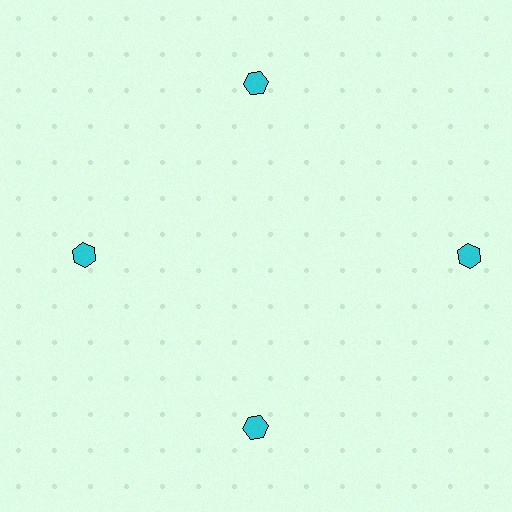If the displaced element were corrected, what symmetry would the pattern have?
It would have 4-fold rotational symmetry — the pattern would map onto itself every 90 degrees.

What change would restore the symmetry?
The symmetry would be restored by moving it inward, back onto the ring so that all 4 hexagons sit at equal angles and equal distance from the center.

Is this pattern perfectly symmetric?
No. The 4 cyan hexagons are arranged in a ring, but one element near the 3 o'clock position is pushed outward from the center, breaking the 4-fold rotational symmetry.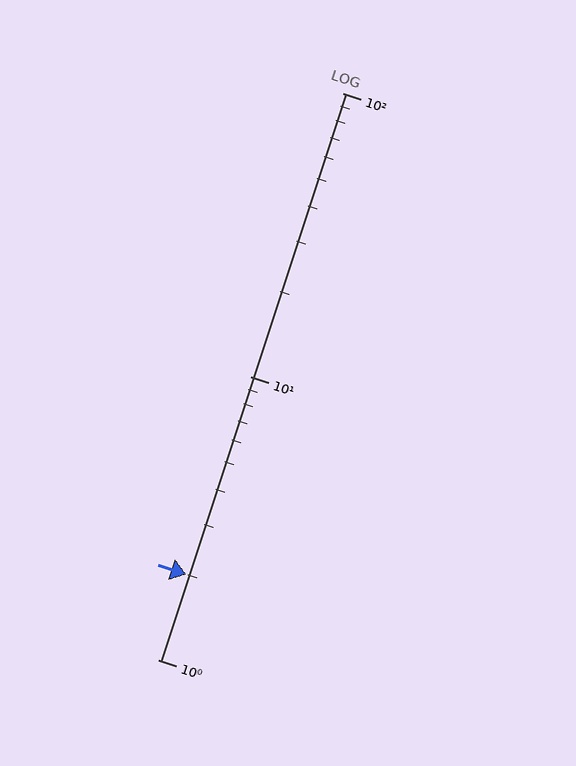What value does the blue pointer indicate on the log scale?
The pointer indicates approximately 2.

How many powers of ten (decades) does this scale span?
The scale spans 2 decades, from 1 to 100.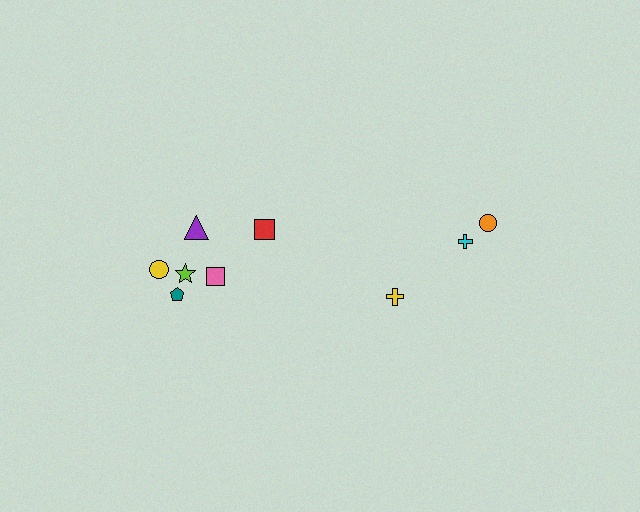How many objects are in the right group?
There are 3 objects.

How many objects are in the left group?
There are 6 objects.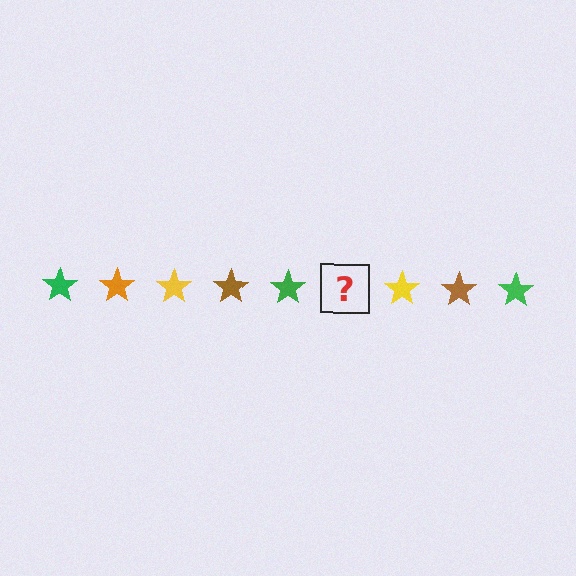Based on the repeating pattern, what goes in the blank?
The blank should be an orange star.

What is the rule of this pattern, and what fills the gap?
The rule is that the pattern cycles through green, orange, yellow, brown stars. The gap should be filled with an orange star.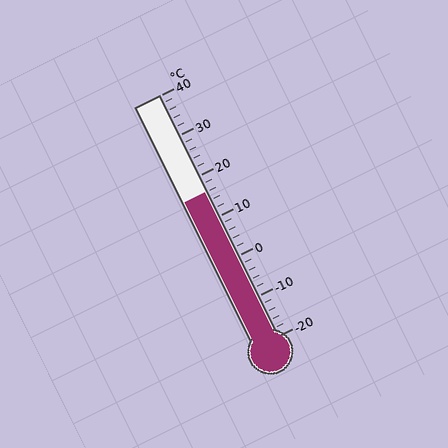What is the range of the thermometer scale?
The thermometer scale ranges from -20°C to 40°C.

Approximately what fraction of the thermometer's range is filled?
The thermometer is filled to approximately 60% of its range.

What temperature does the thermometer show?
The thermometer shows approximately 16°C.